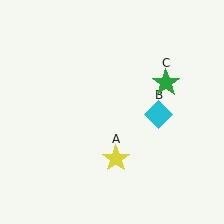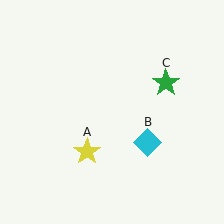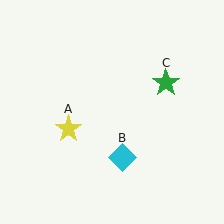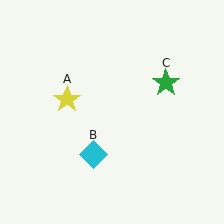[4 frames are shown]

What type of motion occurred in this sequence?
The yellow star (object A), cyan diamond (object B) rotated clockwise around the center of the scene.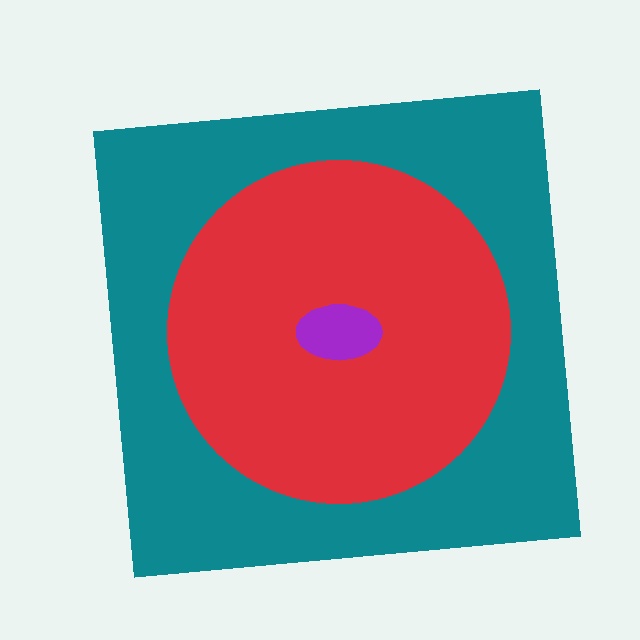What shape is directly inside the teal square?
The red circle.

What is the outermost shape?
The teal square.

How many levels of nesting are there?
3.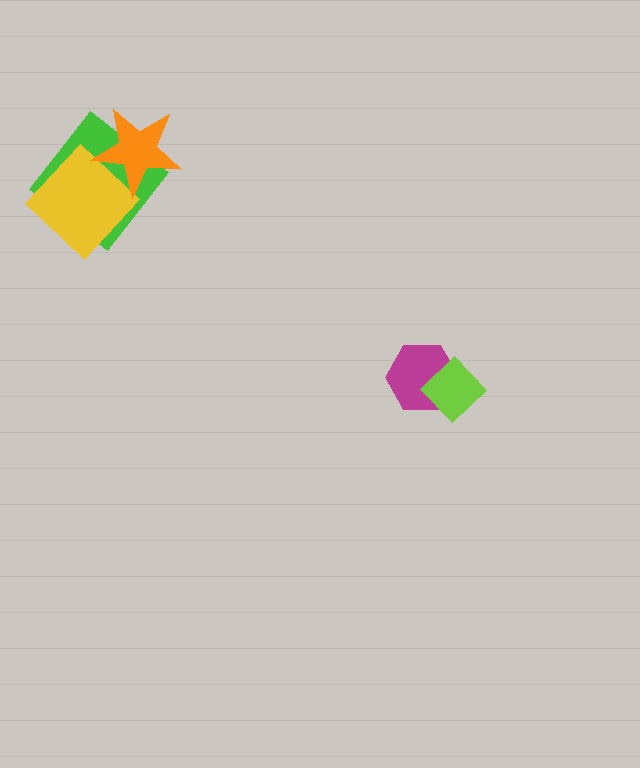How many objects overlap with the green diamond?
2 objects overlap with the green diamond.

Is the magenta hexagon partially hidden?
Yes, it is partially covered by another shape.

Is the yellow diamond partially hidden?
Yes, it is partially covered by another shape.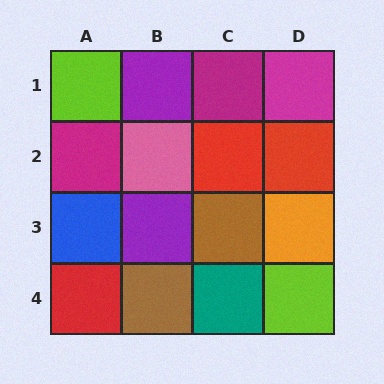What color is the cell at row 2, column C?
Red.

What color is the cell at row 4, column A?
Red.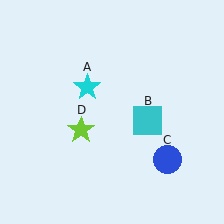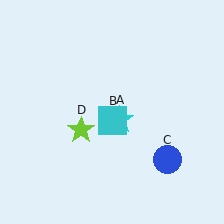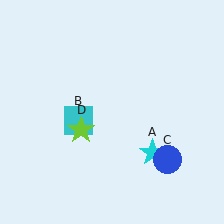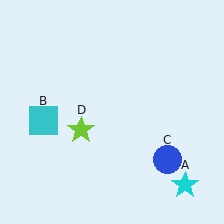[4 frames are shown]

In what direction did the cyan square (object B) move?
The cyan square (object B) moved left.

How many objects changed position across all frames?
2 objects changed position: cyan star (object A), cyan square (object B).